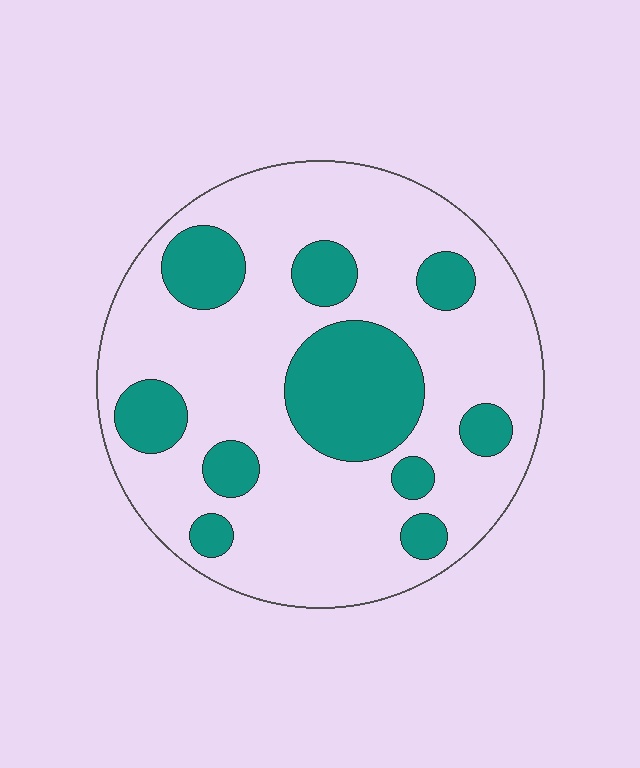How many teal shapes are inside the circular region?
10.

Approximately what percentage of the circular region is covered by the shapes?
Approximately 25%.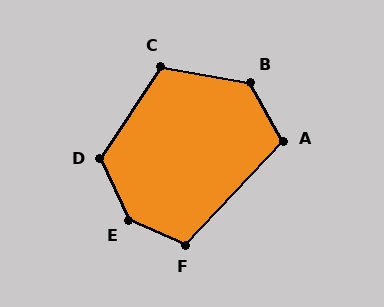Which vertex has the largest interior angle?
E, at approximately 139 degrees.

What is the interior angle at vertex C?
Approximately 114 degrees (obtuse).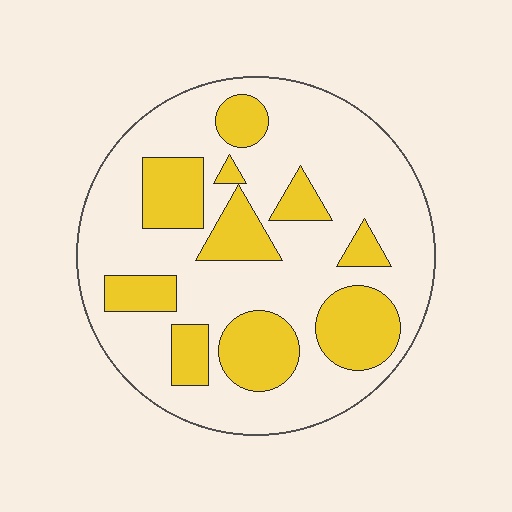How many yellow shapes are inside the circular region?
10.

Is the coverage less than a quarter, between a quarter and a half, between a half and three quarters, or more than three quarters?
Between a quarter and a half.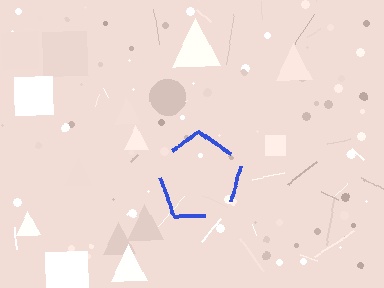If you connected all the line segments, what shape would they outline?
They would outline a pentagon.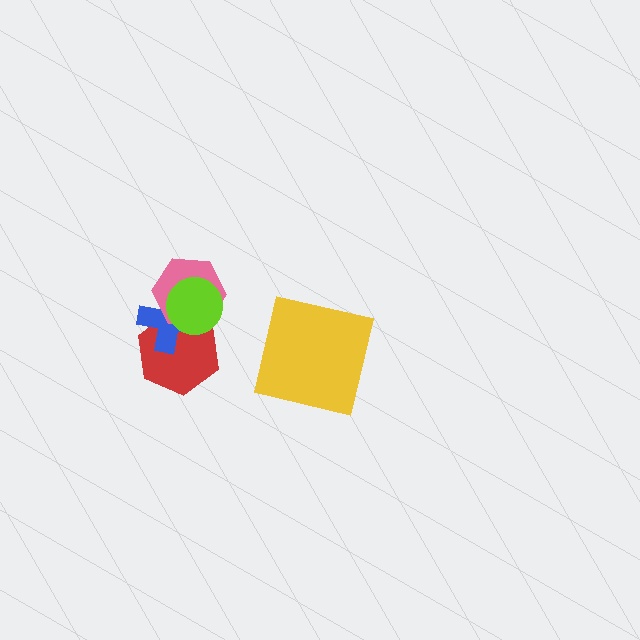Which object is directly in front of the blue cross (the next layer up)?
The pink hexagon is directly in front of the blue cross.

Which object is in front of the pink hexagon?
The lime circle is in front of the pink hexagon.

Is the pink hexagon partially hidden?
Yes, it is partially covered by another shape.